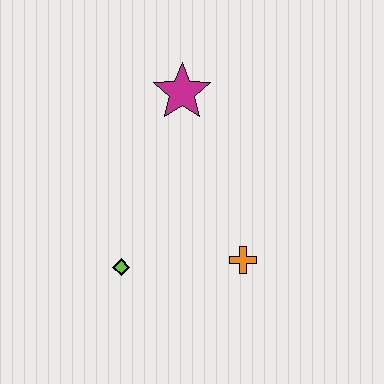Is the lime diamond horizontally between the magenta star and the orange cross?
No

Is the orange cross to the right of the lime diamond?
Yes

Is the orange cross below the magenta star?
Yes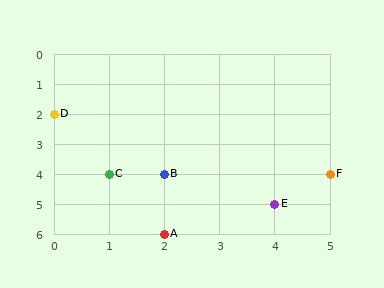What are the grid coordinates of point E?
Point E is at grid coordinates (4, 5).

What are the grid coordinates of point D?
Point D is at grid coordinates (0, 2).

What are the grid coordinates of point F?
Point F is at grid coordinates (5, 4).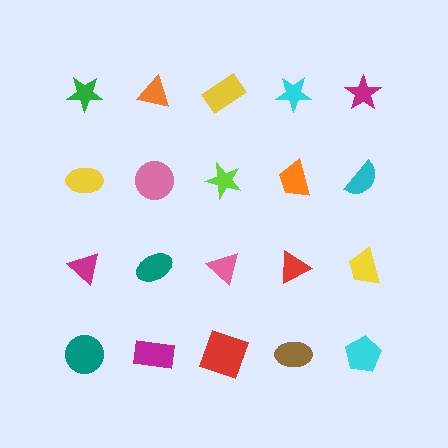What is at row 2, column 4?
An orange trapezoid.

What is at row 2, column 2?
A pink circle.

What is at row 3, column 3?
A pink triangle.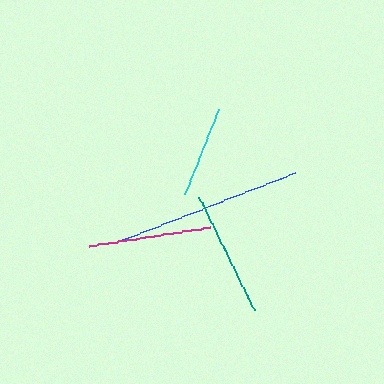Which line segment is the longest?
The blue line is the longest at approximately 188 pixels.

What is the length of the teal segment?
The teal segment is approximately 125 pixels long.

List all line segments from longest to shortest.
From longest to shortest: blue, teal, magenta, cyan.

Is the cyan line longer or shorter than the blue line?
The blue line is longer than the cyan line.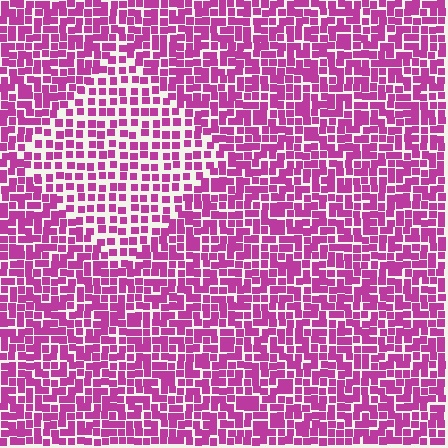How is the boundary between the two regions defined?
The boundary is defined by a change in element density (approximately 1.6x ratio). All elements are the same color, size, and shape.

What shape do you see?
I see a diamond.